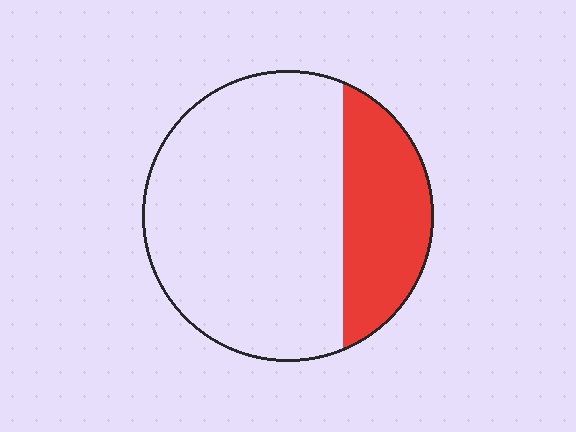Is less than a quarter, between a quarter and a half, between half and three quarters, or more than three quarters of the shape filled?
Between a quarter and a half.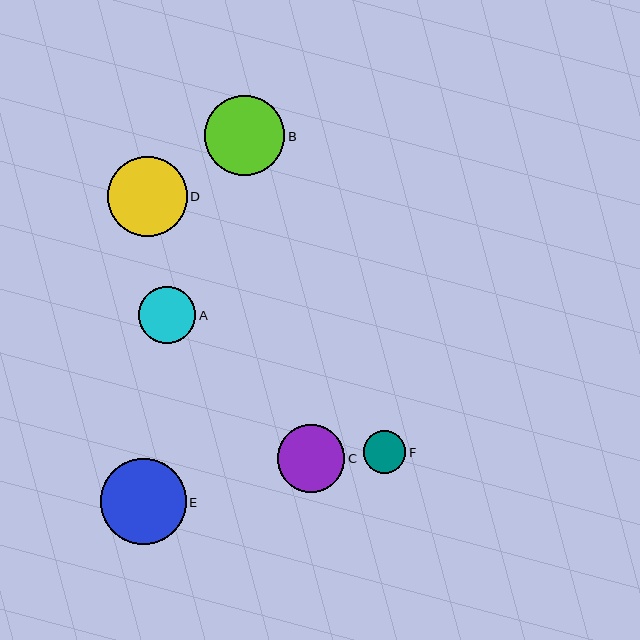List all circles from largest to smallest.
From largest to smallest: E, B, D, C, A, F.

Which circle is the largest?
Circle E is the largest with a size of approximately 86 pixels.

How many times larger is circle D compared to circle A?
Circle D is approximately 1.4 times the size of circle A.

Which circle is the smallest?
Circle F is the smallest with a size of approximately 43 pixels.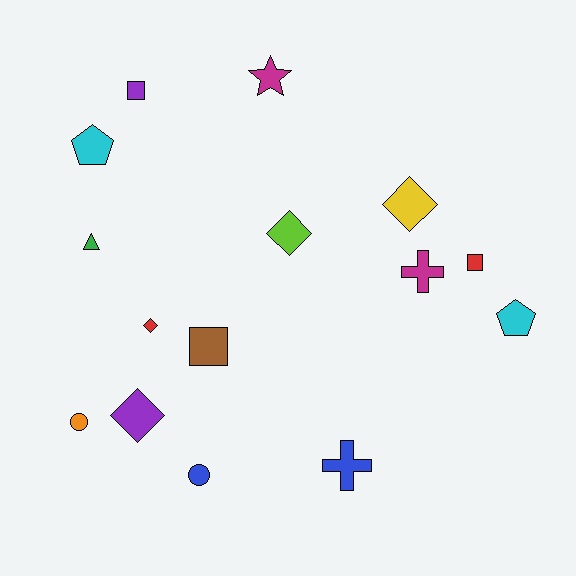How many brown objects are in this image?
There is 1 brown object.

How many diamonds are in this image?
There are 4 diamonds.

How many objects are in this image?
There are 15 objects.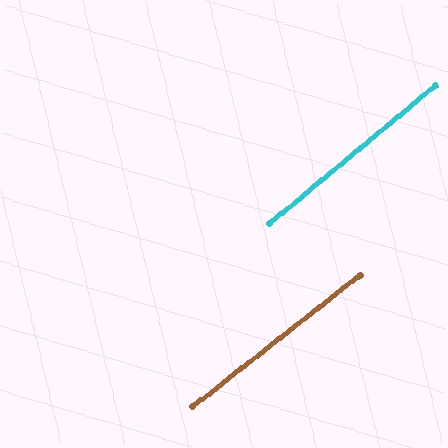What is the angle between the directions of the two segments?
Approximately 2 degrees.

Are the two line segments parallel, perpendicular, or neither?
Parallel — their directions differ by only 1.7°.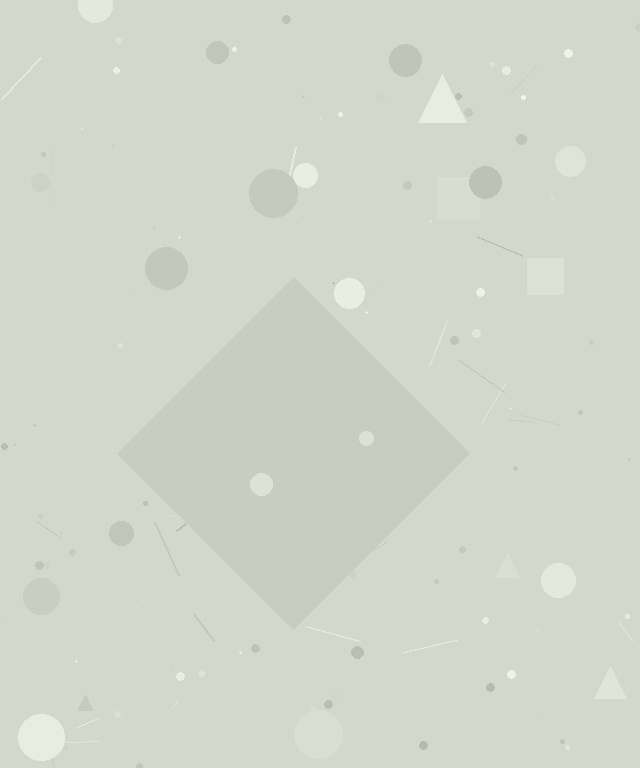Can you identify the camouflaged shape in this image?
The camouflaged shape is a diamond.